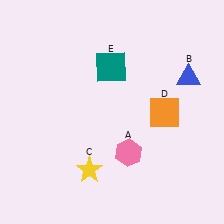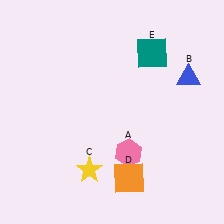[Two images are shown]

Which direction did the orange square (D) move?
The orange square (D) moved down.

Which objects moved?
The objects that moved are: the orange square (D), the teal square (E).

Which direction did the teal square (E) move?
The teal square (E) moved right.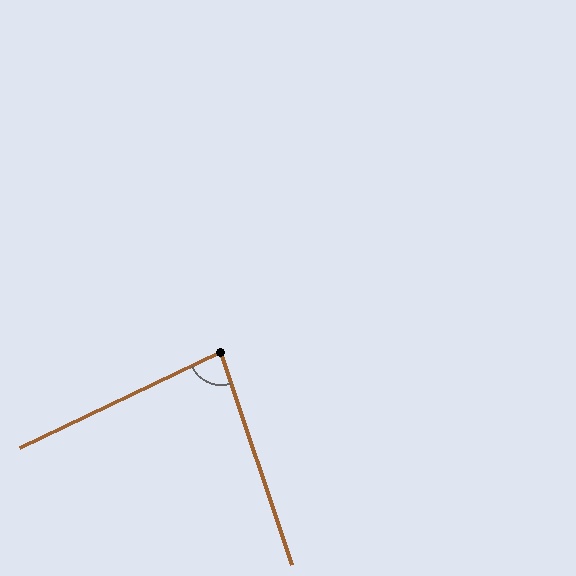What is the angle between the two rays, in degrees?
Approximately 83 degrees.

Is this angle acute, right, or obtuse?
It is acute.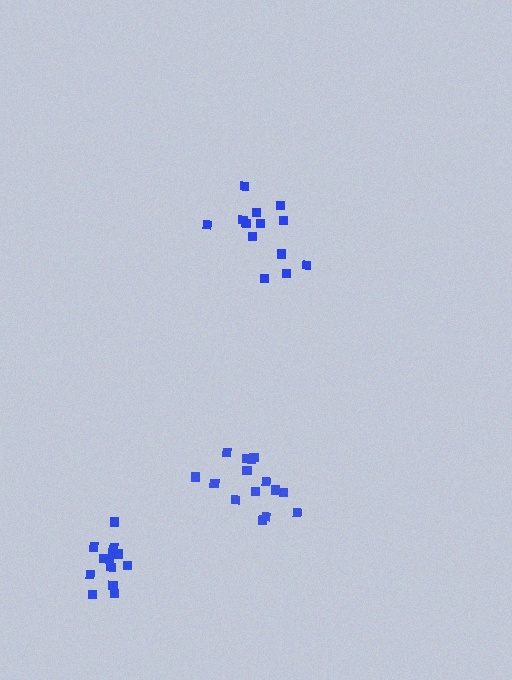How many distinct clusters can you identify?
There are 3 distinct clusters.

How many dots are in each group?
Group 1: 13 dots, Group 2: 15 dots, Group 3: 13 dots (41 total).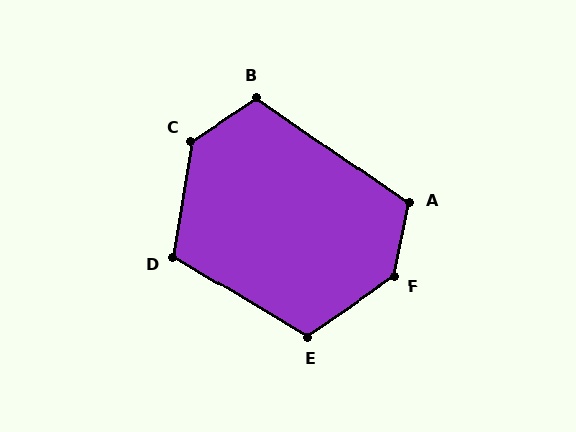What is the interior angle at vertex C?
Approximately 133 degrees (obtuse).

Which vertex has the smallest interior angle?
D, at approximately 112 degrees.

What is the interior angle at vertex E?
Approximately 115 degrees (obtuse).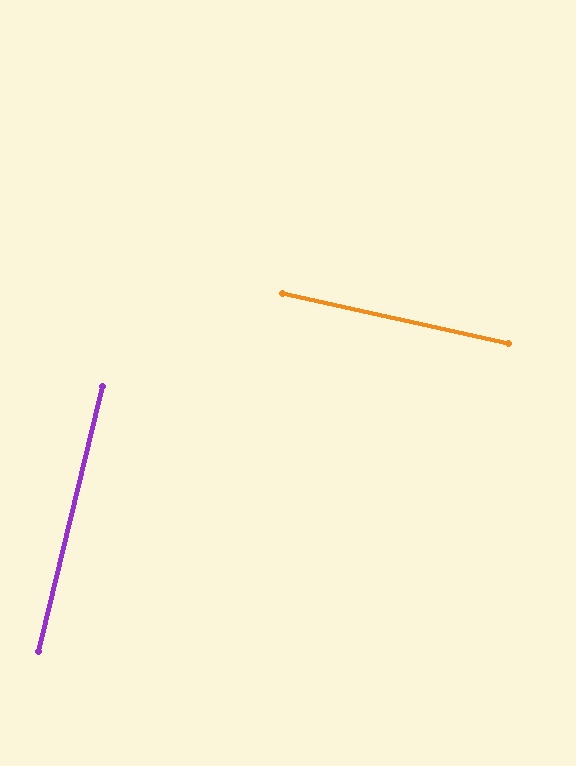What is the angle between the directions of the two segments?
Approximately 89 degrees.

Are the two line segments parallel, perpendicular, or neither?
Perpendicular — they meet at approximately 89°.